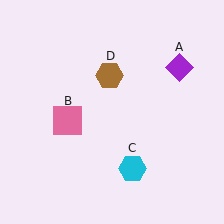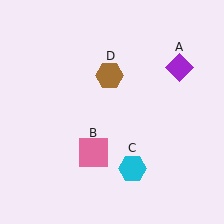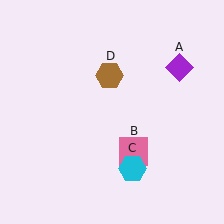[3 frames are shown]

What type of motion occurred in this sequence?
The pink square (object B) rotated counterclockwise around the center of the scene.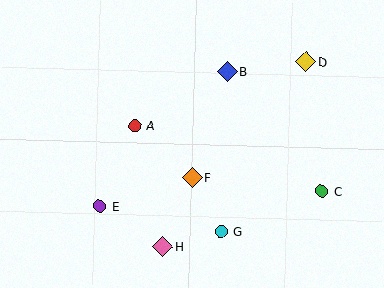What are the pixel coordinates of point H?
Point H is at (163, 247).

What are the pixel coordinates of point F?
Point F is at (192, 178).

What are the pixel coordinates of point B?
Point B is at (227, 72).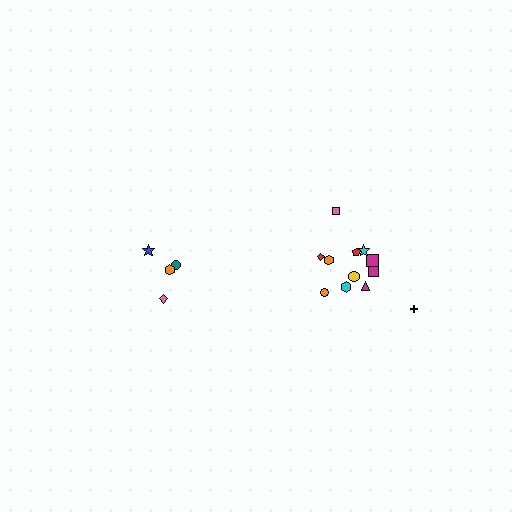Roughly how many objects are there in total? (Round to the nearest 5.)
Roughly 15 objects in total.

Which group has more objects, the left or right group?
The right group.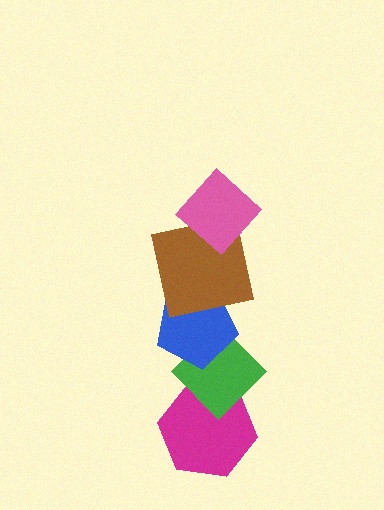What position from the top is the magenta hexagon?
The magenta hexagon is 5th from the top.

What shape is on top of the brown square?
The pink diamond is on top of the brown square.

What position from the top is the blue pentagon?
The blue pentagon is 3rd from the top.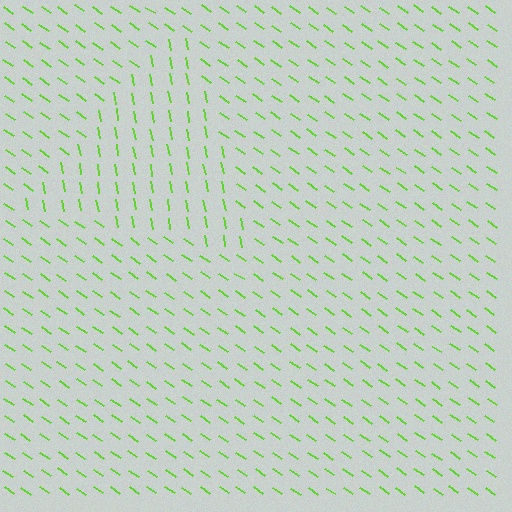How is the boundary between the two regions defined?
The boundary is defined purely by a change in line orientation (approximately 45 degrees difference). All lines are the same color and thickness.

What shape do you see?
I see a triangle.